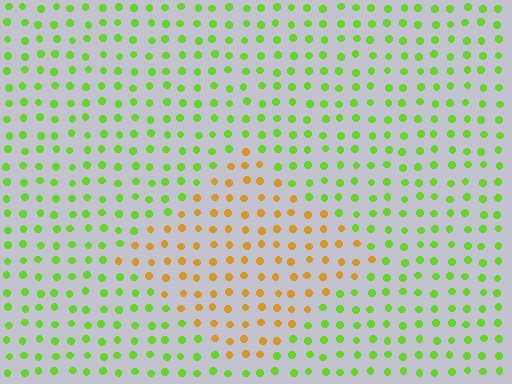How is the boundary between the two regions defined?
The boundary is defined purely by a slight shift in hue (about 62 degrees). Spacing, size, and orientation are identical on both sides.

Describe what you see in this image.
The image is filled with small lime elements in a uniform arrangement. A diamond-shaped region is visible where the elements are tinted to a slightly different hue, forming a subtle color boundary.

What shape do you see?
I see a diamond.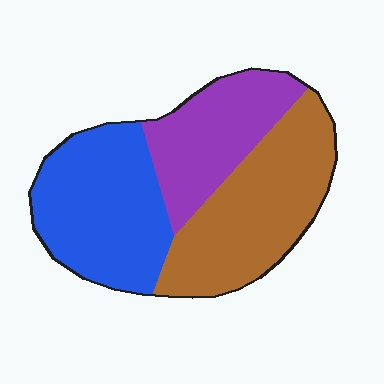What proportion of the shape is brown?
Brown covers about 40% of the shape.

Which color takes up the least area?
Purple, at roughly 25%.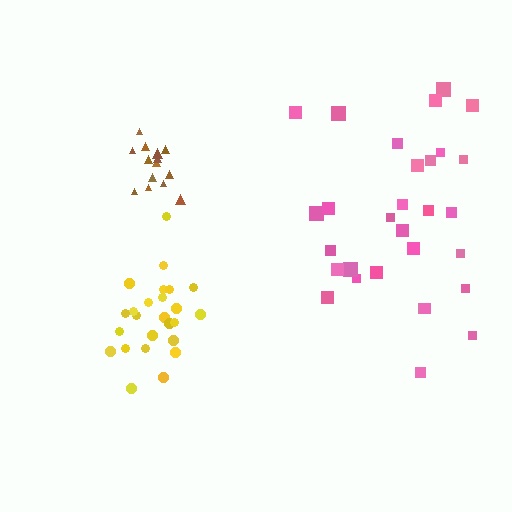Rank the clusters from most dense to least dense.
brown, yellow, pink.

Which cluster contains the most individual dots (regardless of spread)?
Pink (30).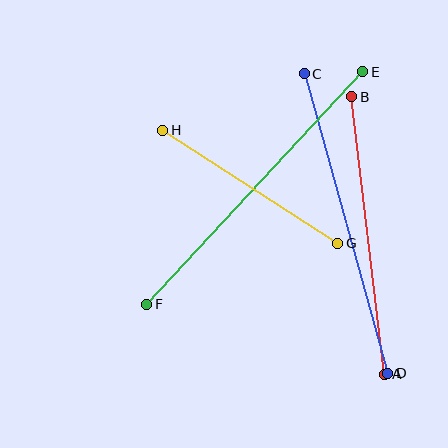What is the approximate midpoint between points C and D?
The midpoint is at approximately (346, 224) pixels.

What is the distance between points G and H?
The distance is approximately 208 pixels.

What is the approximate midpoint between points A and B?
The midpoint is at approximately (368, 235) pixels.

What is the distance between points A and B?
The distance is approximately 280 pixels.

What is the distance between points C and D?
The distance is approximately 311 pixels.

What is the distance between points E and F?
The distance is approximately 317 pixels.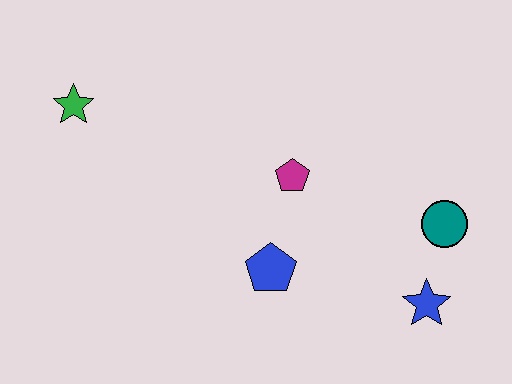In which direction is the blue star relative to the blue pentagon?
The blue star is to the right of the blue pentagon.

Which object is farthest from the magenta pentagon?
The green star is farthest from the magenta pentagon.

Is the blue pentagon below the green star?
Yes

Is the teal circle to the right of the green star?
Yes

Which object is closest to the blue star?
The teal circle is closest to the blue star.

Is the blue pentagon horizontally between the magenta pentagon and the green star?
Yes